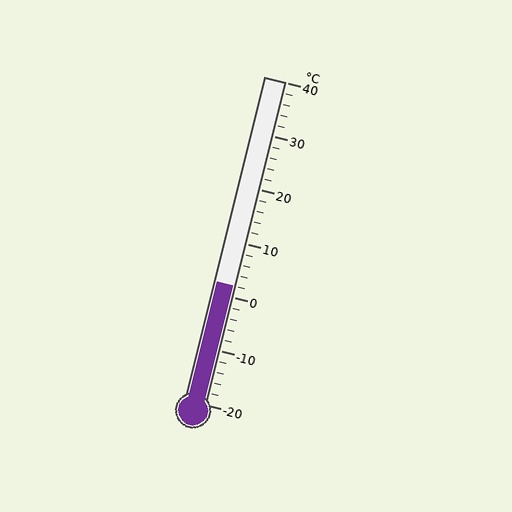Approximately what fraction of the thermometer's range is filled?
The thermometer is filled to approximately 35% of its range.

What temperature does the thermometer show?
The thermometer shows approximately 2°C.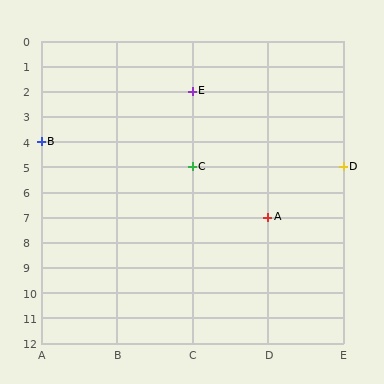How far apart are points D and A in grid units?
Points D and A are 1 column and 2 rows apart (about 2.2 grid units diagonally).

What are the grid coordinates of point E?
Point E is at grid coordinates (C, 2).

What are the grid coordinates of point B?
Point B is at grid coordinates (A, 4).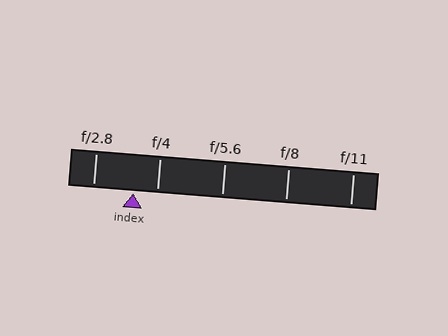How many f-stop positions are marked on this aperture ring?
There are 5 f-stop positions marked.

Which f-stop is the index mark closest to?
The index mark is closest to f/4.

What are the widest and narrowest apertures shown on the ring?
The widest aperture shown is f/2.8 and the narrowest is f/11.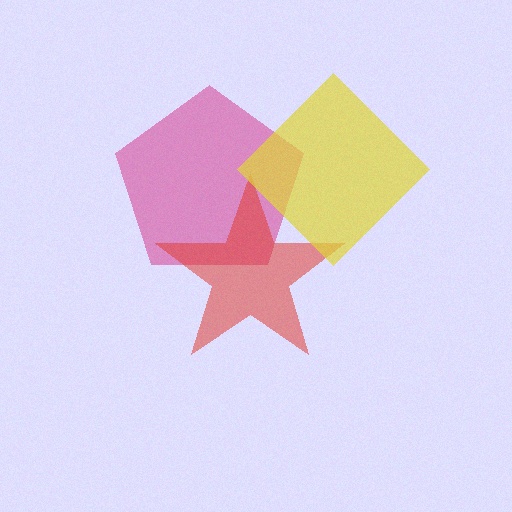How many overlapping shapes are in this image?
There are 3 overlapping shapes in the image.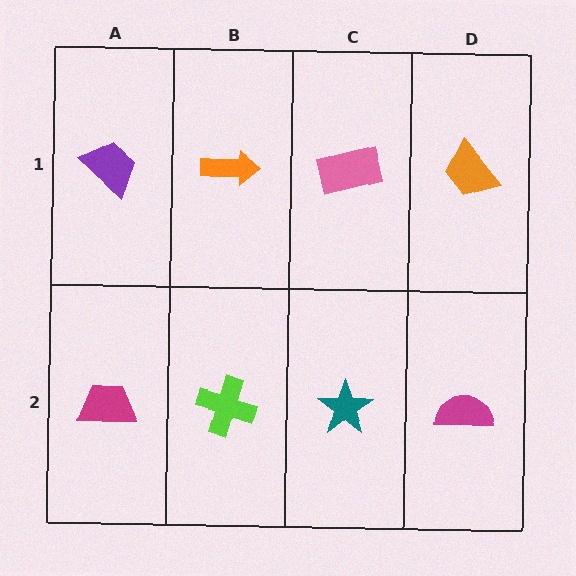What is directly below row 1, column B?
A lime cross.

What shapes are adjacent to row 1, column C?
A teal star (row 2, column C), an orange arrow (row 1, column B), an orange trapezoid (row 1, column D).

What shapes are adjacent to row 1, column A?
A magenta trapezoid (row 2, column A), an orange arrow (row 1, column B).